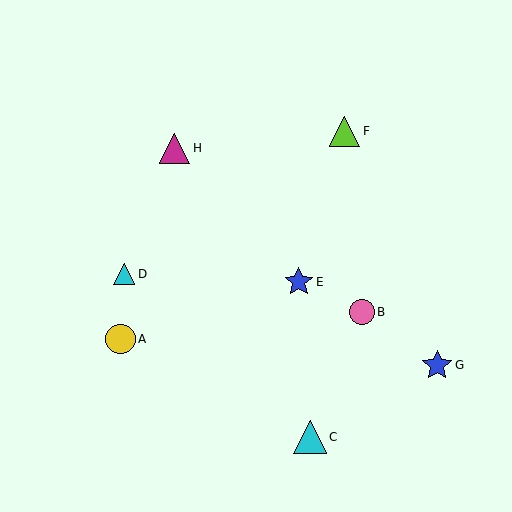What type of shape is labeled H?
Shape H is a magenta triangle.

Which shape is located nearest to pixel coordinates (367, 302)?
The pink circle (labeled B) at (362, 312) is nearest to that location.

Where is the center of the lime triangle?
The center of the lime triangle is at (345, 131).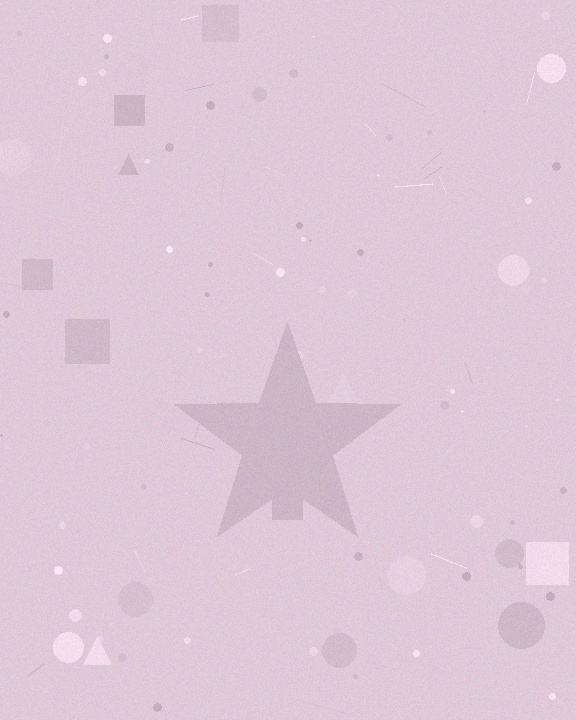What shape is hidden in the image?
A star is hidden in the image.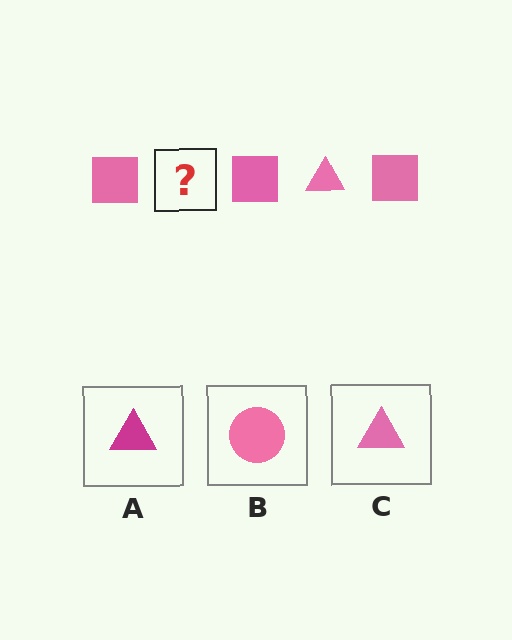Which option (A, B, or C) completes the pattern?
C.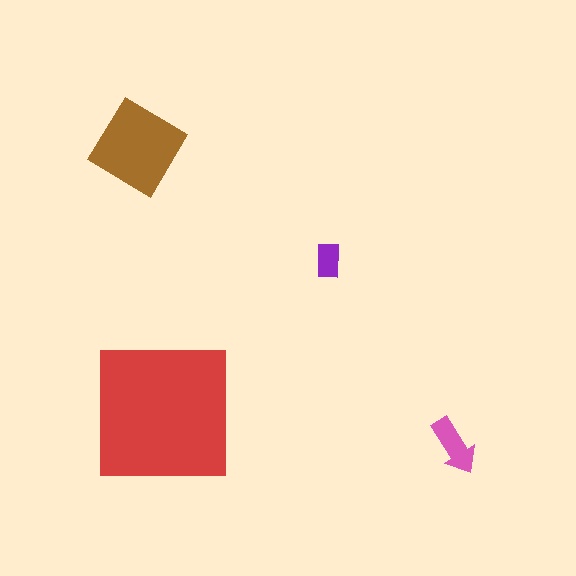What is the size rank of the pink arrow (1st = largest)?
3rd.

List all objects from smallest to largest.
The purple rectangle, the pink arrow, the brown diamond, the red square.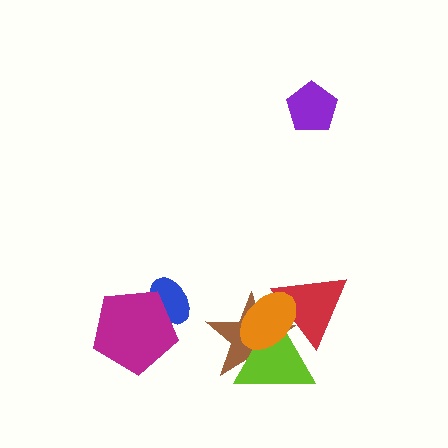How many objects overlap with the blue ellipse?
1 object overlaps with the blue ellipse.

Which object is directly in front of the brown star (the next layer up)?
The lime triangle is directly in front of the brown star.